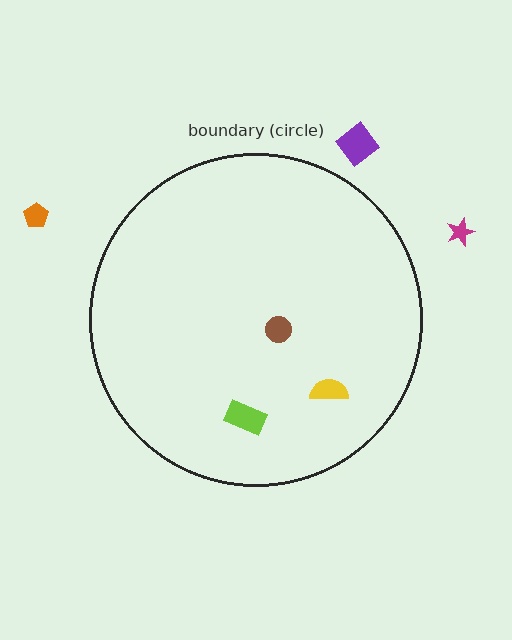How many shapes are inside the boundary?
3 inside, 3 outside.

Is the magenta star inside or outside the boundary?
Outside.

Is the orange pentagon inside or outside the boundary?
Outside.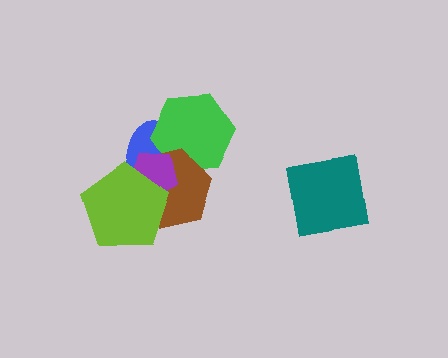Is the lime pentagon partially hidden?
No, no other shape covers it.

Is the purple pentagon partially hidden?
Yes, it is partially covered by another shape.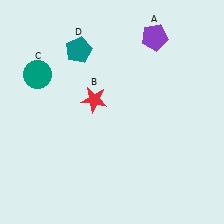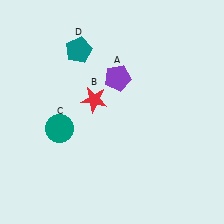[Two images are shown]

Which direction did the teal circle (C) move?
The teal circle (C) moved down.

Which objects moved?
The objects that moved are: the purple pentagon (A), the teal circle (C).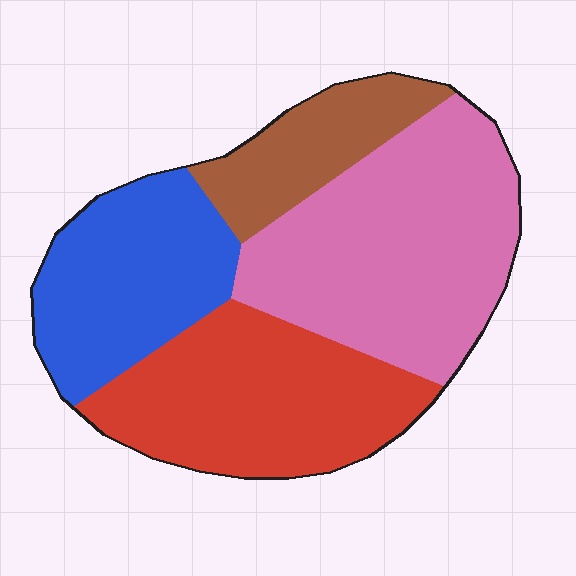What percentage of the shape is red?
Red takes up about one quarter (1/4) of the shape.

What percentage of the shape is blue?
Blue takes up less than a quarter of the shape.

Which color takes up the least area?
Brown, at roughly 15%.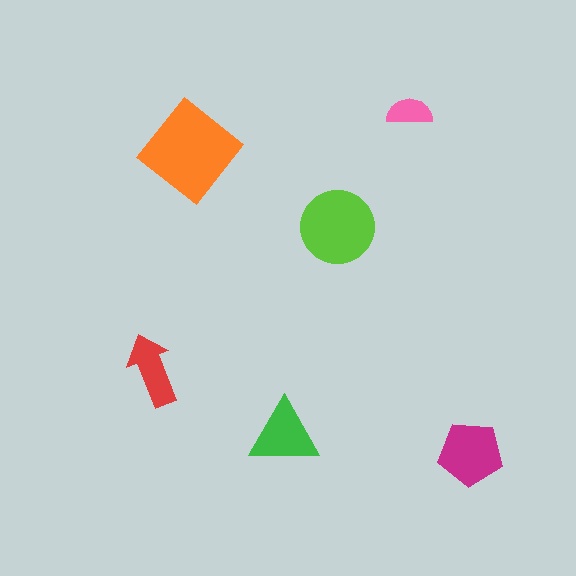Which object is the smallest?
The pink semicircle.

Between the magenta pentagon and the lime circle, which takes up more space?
The lime circle.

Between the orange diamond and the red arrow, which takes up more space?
The orange diamond.